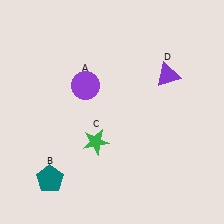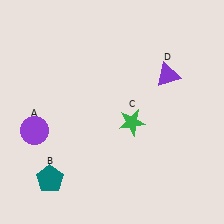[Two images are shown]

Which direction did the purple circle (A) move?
The purple circle (A) moved left.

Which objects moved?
The objects that moved are: the purple circle (A), the green star (C).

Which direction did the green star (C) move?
The green star (C) moved right.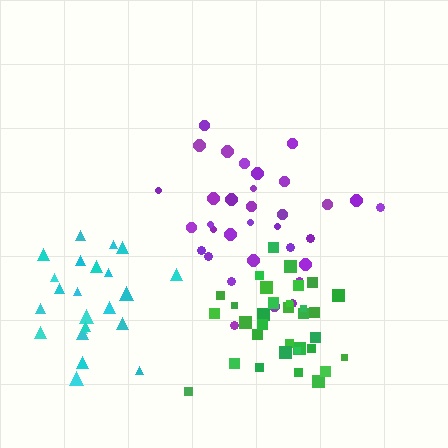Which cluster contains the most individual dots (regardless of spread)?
Purple (34).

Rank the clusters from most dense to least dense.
green, cyan, purple.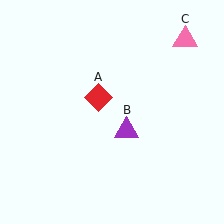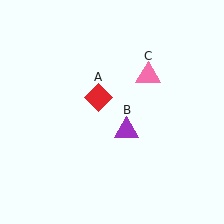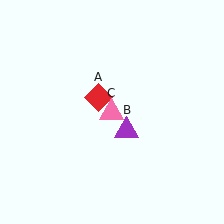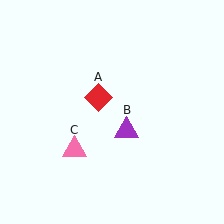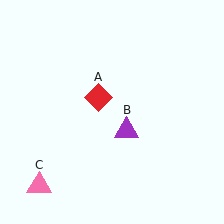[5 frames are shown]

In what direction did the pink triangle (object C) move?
The pink triangle (object C) moved down and to the left.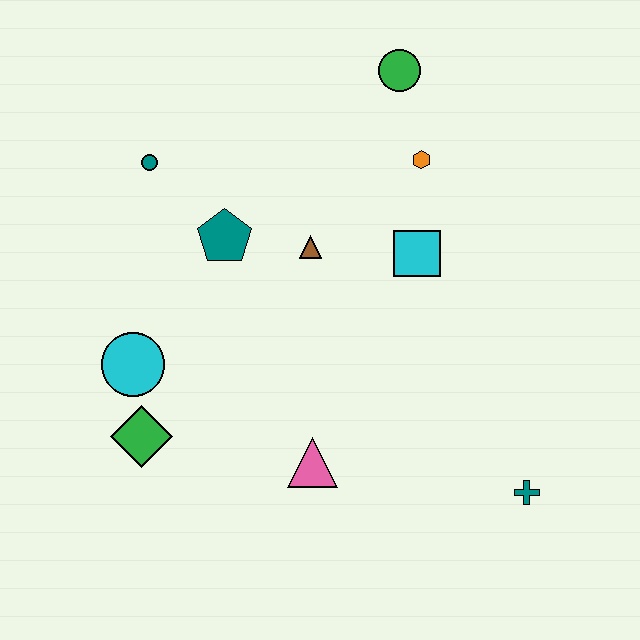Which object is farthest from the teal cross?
The teal circle is farthest from the teal cross.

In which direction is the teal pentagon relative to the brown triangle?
The teal pentagon is to the left of the brown triangle.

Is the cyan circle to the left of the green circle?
Yes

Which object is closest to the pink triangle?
The green diamond is closest to the pink triangle.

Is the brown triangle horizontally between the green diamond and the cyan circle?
No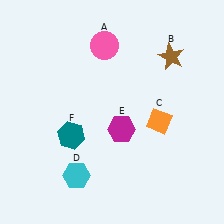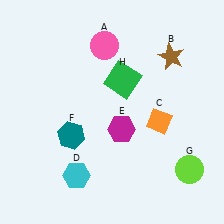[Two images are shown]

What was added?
A lime circle (G), a green square (H) were added in Image 2.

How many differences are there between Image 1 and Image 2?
There are 2 differences between the two images.